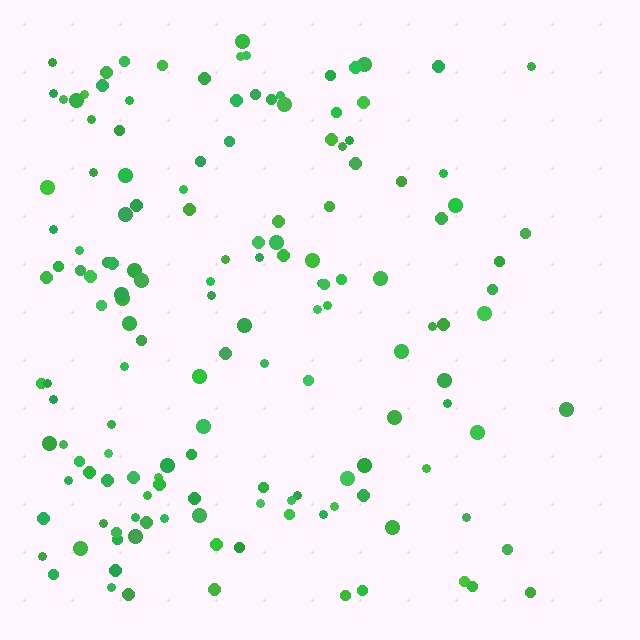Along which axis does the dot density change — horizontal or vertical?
Horizontal.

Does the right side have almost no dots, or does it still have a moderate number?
Still a moderate number, just noticeably fewer than the left.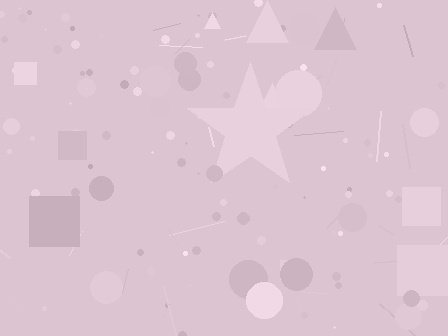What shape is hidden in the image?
A star is hidden in the image.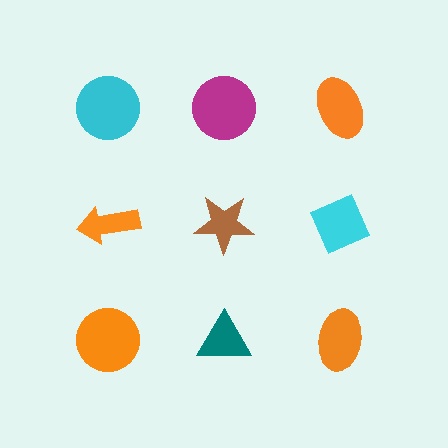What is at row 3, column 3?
An orange ellipse.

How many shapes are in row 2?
3 shapes.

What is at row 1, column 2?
A magenta circle.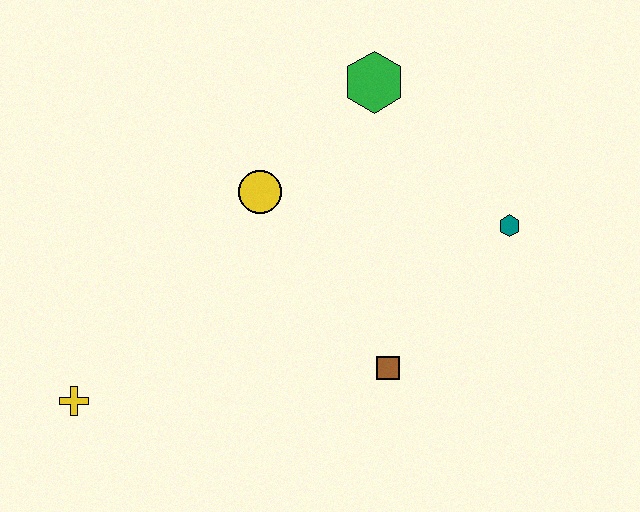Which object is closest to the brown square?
The teal hexagon is closest to the brown square.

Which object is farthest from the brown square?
The yellow cross is farthest from the brown square.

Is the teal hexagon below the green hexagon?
Yes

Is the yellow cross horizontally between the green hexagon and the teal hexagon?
No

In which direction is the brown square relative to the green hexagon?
The brown square is below the green hexagon.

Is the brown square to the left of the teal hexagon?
Yes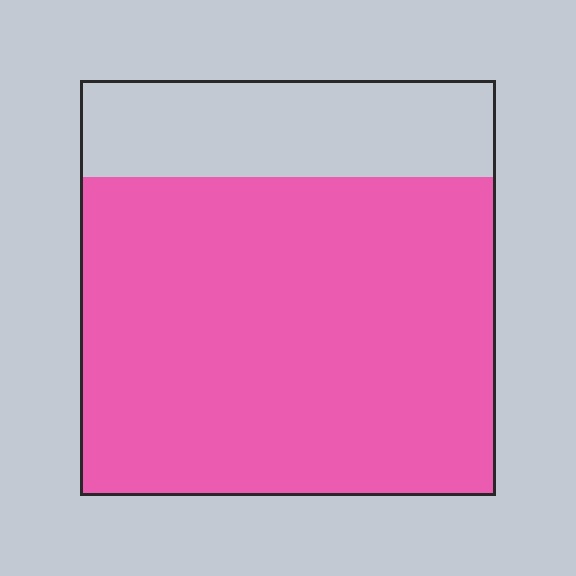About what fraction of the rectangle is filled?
About three quarters (3/4).